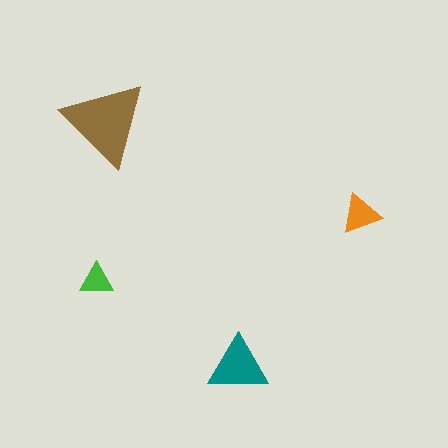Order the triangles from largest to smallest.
the brown one, the teal one, the orange one, the green one.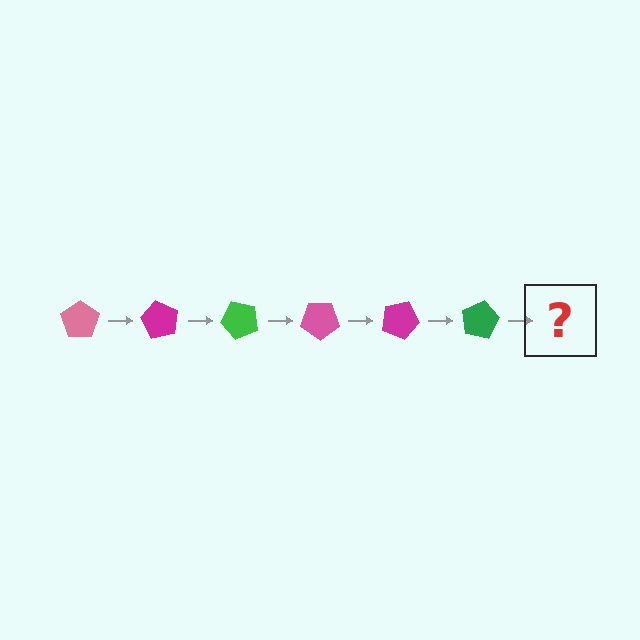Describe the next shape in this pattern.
It should be a pink pentagon, rotated 360 degrees from the start.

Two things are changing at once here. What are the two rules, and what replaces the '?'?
The two rules are that it rotates 60 degrees each step and the color cycles through pink, magenta, and green. The '?' should be a pink pentagon, rotated 360 degrees from the start.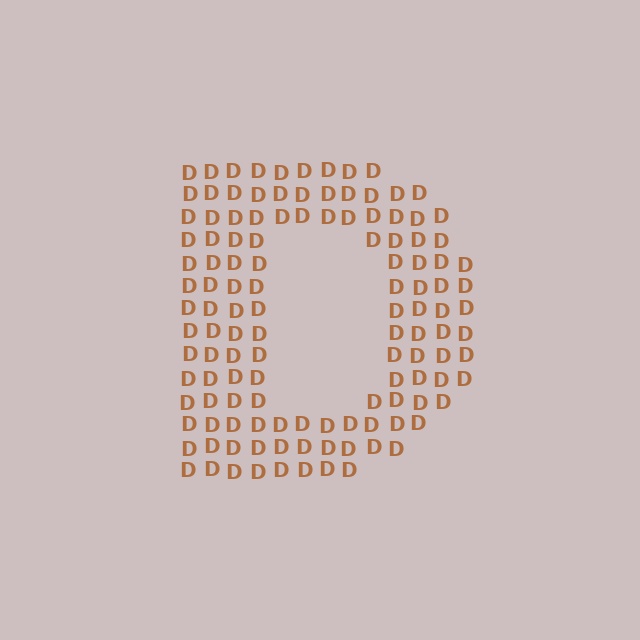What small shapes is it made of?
It is made of small letter D's.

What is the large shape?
The large shape is the letter D.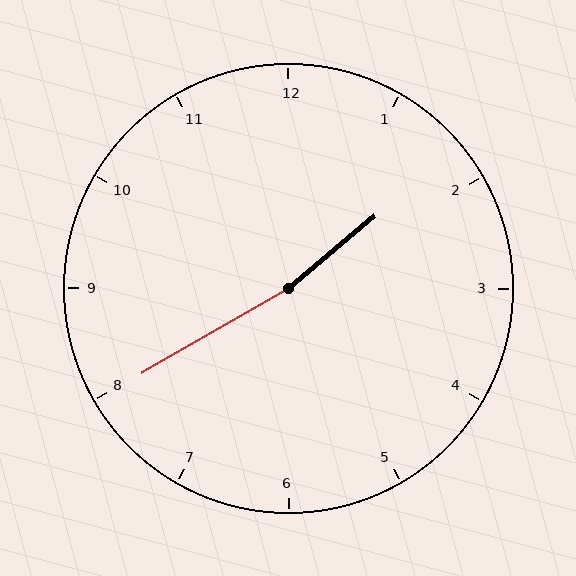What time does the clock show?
1:40.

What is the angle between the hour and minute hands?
Approximately 170 degrees.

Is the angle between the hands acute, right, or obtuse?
It is obtuse.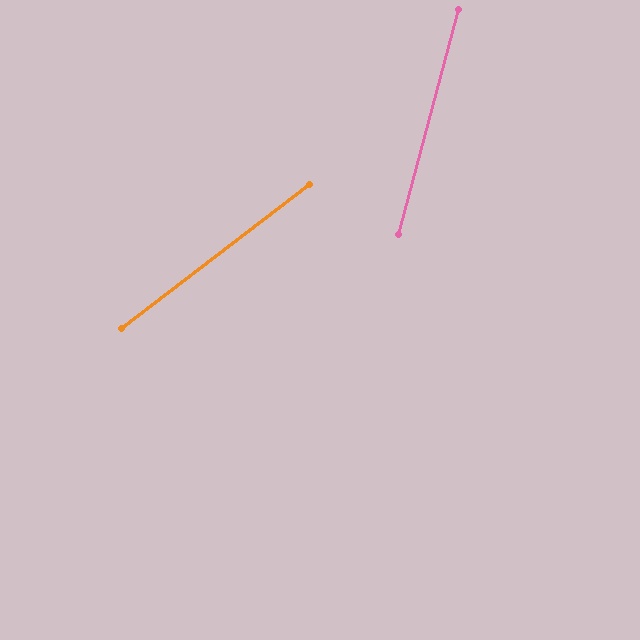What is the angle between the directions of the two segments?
Approximately 37 degrees.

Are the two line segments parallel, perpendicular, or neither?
Neither parallel nor perpendicular — they differ by about 37°.